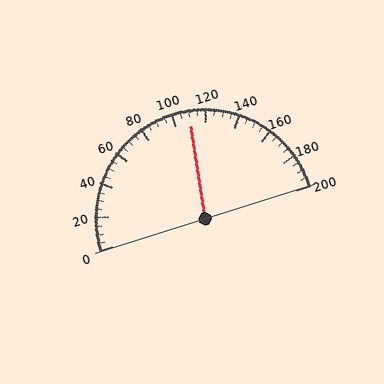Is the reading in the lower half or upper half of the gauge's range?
The reading is in the upper half of the range (0 to 200).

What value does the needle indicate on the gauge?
The needle indicates approximately 110.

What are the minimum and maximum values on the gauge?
The gauge ranges from 0 to 200.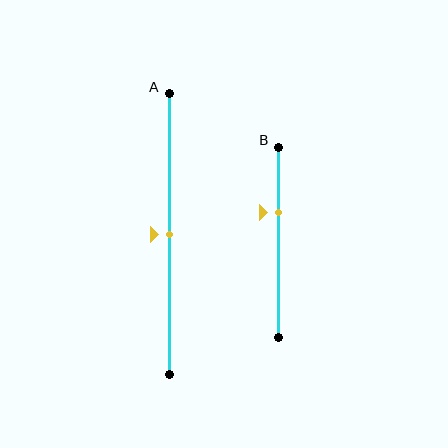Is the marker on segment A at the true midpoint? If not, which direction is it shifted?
Yes, the marker on segment A is at the true midpoint.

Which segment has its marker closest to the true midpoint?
Segment A has its marker closest to the true midpoint.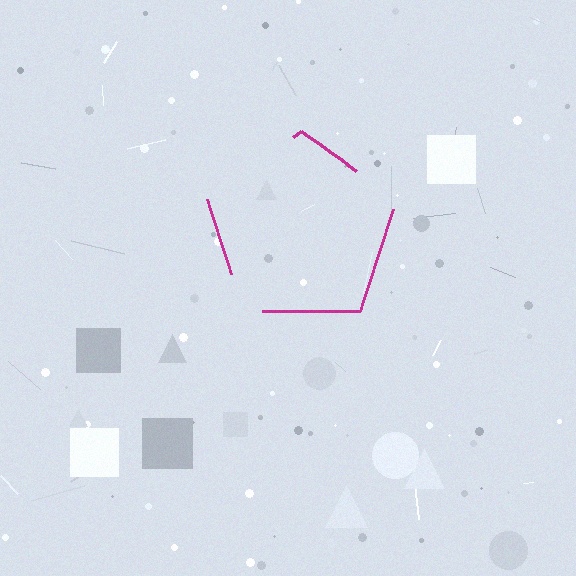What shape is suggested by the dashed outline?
The dashed outline suggests a pentagon.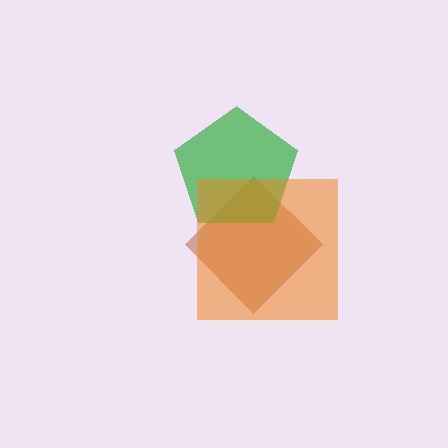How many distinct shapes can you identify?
There are 3 distinct shapes: a brown diamond, a green pentagon, an orange square.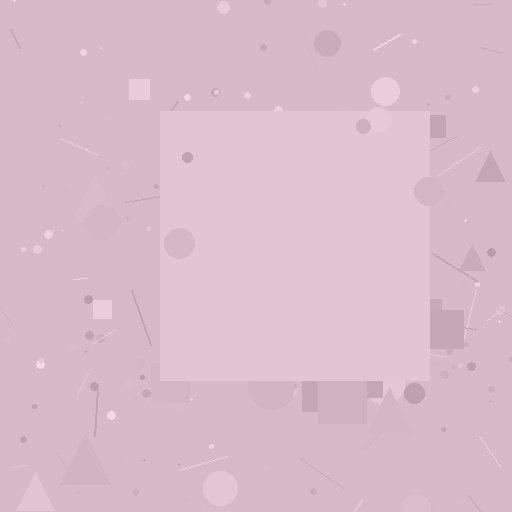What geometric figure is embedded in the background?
A square is embedded in the background.